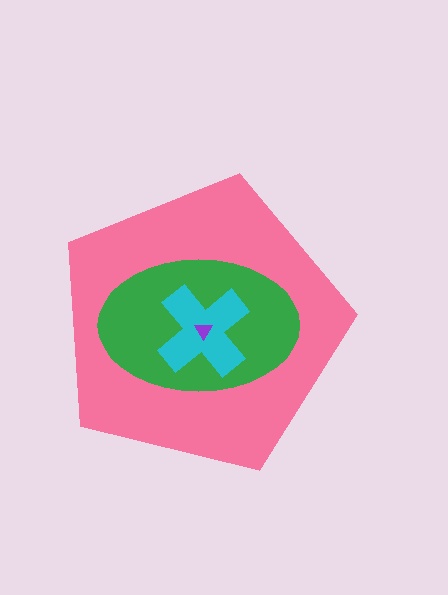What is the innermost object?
The purple triangle.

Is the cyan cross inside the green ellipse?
Yes.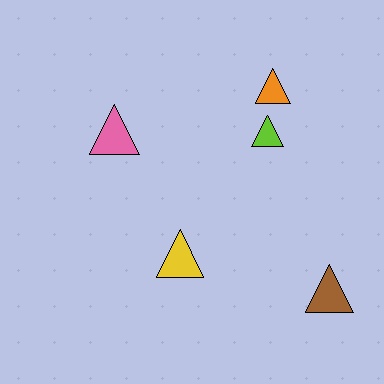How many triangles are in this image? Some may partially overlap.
There are 5 triangles.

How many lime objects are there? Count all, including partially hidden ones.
There is 1 lime object.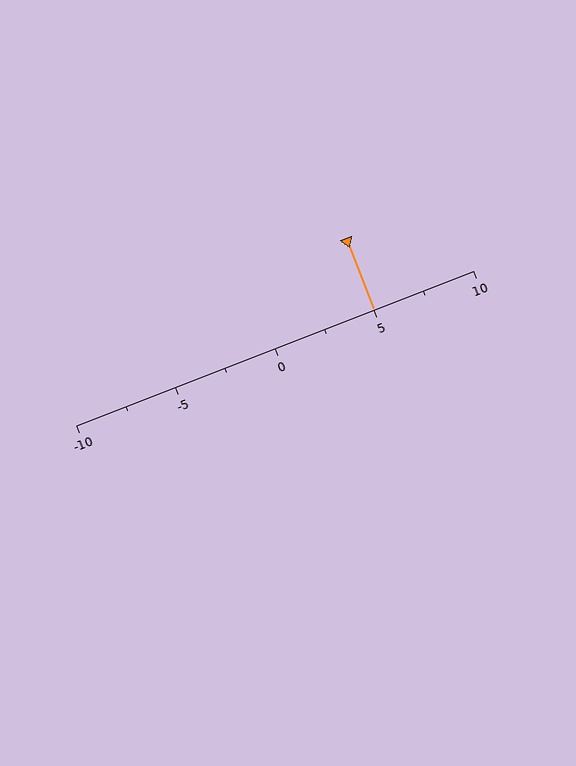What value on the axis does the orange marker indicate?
The marker indicates approximately 5.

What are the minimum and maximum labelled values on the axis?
The axis runs from -10 to 10.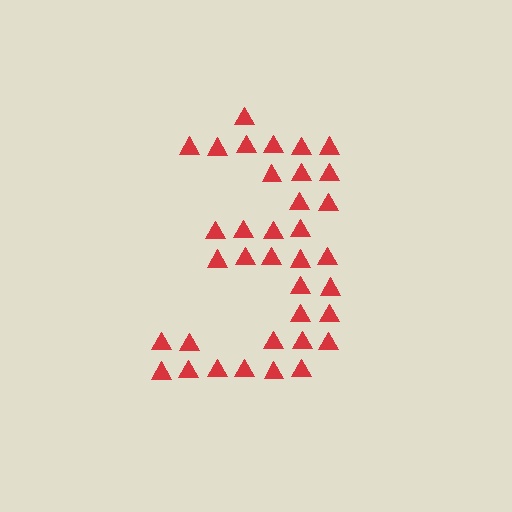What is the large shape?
The large shape is the digit 3.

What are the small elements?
The small elements are triangles.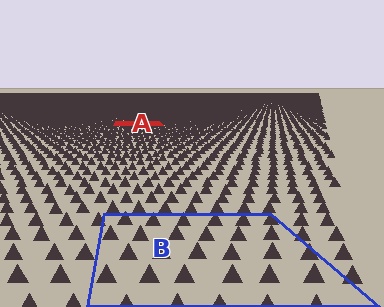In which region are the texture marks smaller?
The texture marks are smaller in region A, because it is farther away.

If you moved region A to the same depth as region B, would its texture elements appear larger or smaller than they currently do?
They would appear larger. At a closer depth, the same texture elements are projected at a bigger on-screen size.